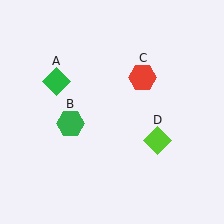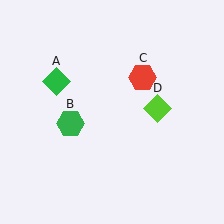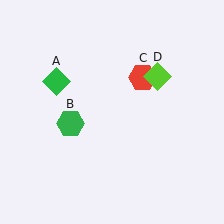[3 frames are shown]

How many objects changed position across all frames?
1 object changed position: lime diamond (object D).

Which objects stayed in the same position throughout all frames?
Green diamond (object A) and green hexagon (object B) and red hexagon (object C) remained stationary.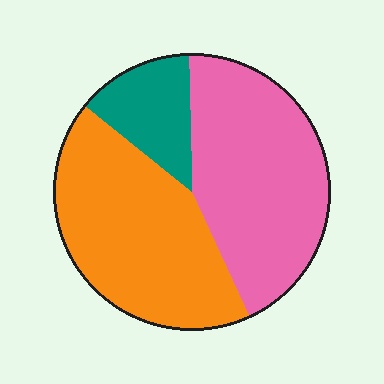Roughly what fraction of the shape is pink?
Pink takes up between a quarter and a half of the shape.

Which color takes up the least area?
Teal, at roughly 15%.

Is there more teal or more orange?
Orange.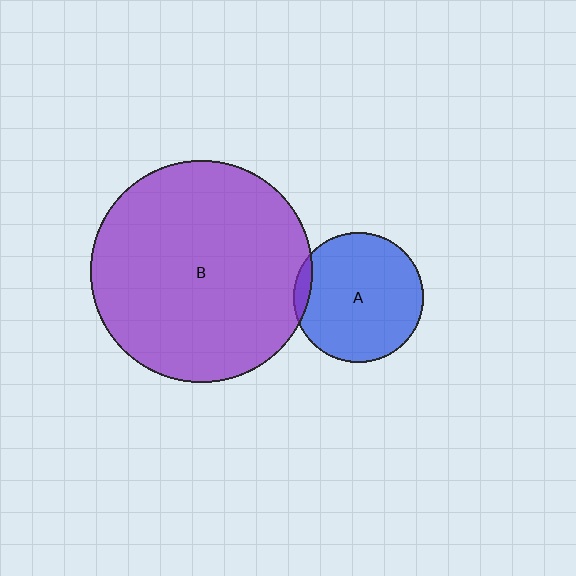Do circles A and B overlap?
Yes.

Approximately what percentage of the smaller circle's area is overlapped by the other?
Approximately 5%.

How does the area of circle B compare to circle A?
Approximately 2.9 times.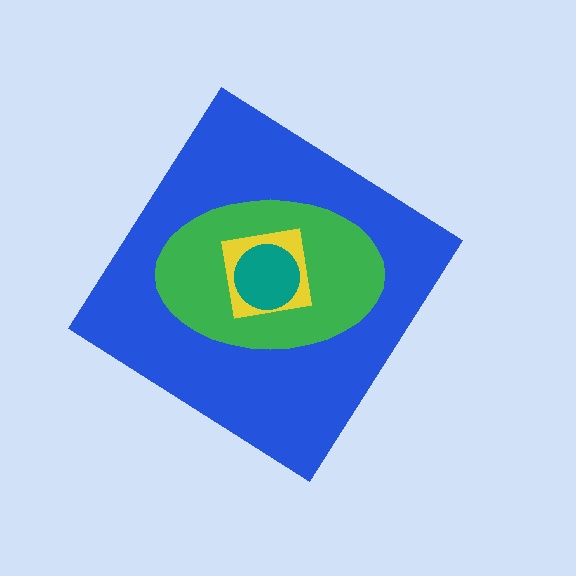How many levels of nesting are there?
4.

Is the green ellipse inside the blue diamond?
Yes.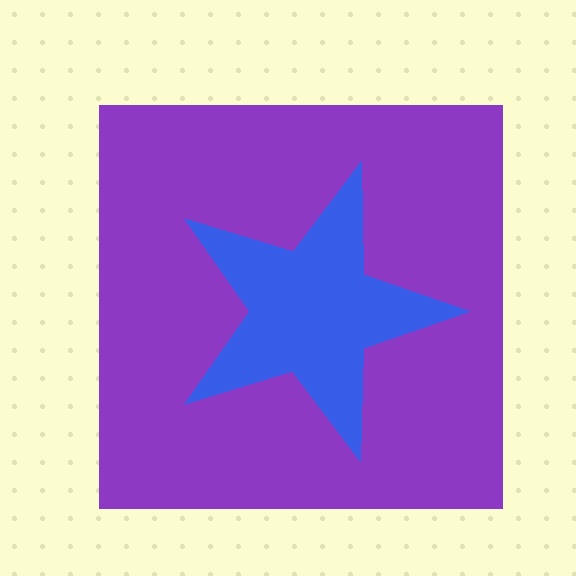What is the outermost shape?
The purple square.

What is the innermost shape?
The blue star.